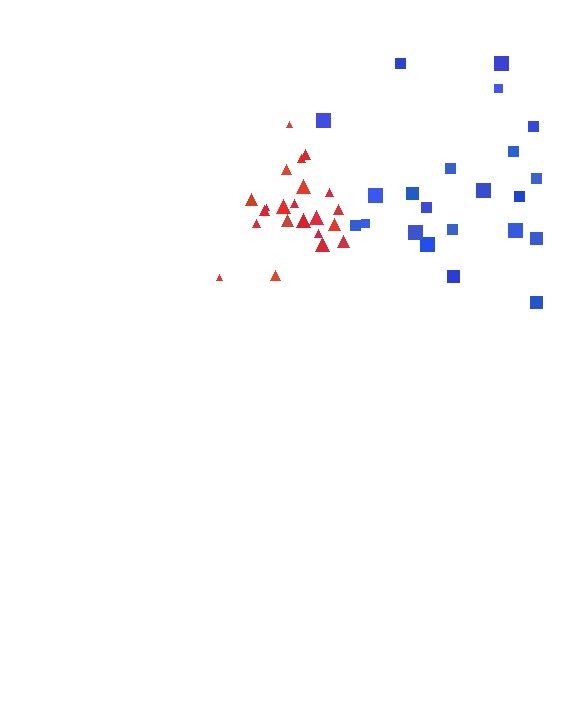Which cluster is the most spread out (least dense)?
Blue.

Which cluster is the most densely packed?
Red.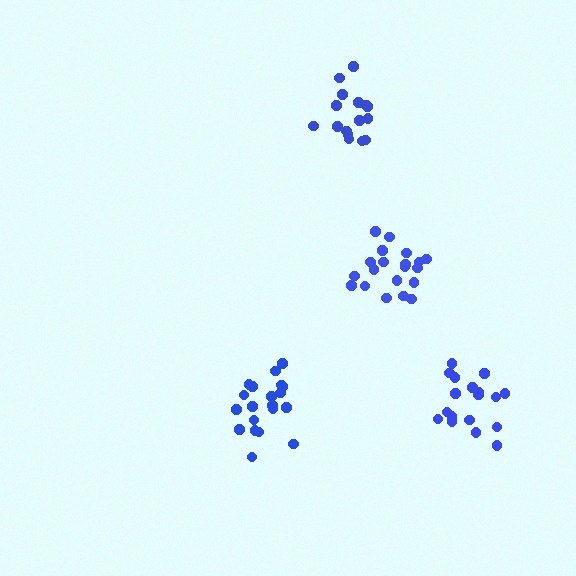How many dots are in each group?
Group 1: 16 dots, Group 2: 20 dots, Group 3: 20 dots, Group 4: 18 dots (74 total).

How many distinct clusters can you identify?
There are 4 distinct clusters.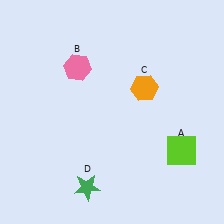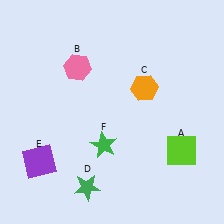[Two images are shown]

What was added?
A purple square (E), a green star (F) were added in Image 2.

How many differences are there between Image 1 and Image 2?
There are 2 differences between the two images.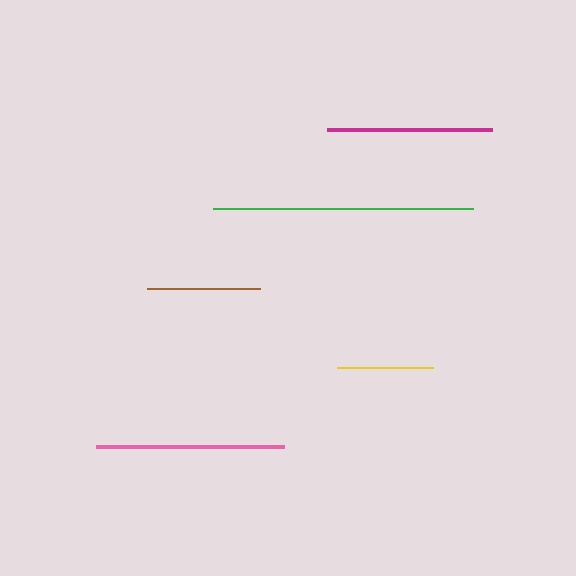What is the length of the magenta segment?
The magenta segment is approximately 165 pixels long.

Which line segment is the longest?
The green line is the longest at approximately 260 pixels.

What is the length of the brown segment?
The brown segment is approximately 113 pixels long.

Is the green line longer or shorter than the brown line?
The green line is longer than the brown line.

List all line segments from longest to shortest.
From longest to shortest: green, pink, magenta, brown, yellow.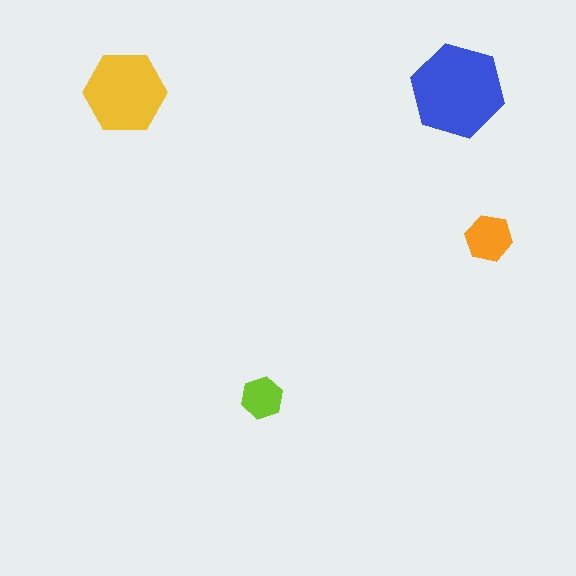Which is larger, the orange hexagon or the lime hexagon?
The orange one.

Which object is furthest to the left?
The yellow hexagon is leftmost.